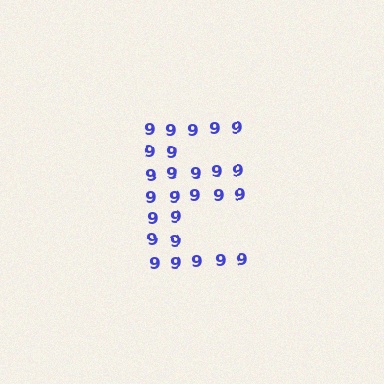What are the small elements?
The small elements are digit 9's.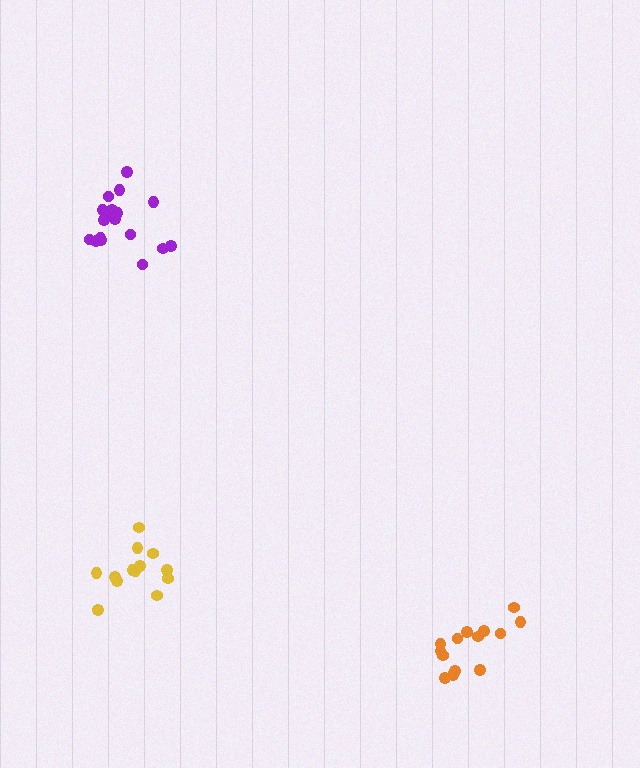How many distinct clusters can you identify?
There are 3 distinct clusters.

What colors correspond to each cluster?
The clusters are colored: purple, orange, yellow.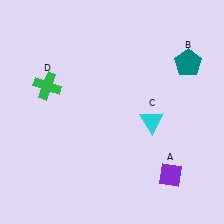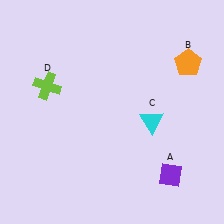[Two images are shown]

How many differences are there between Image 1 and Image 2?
There are 2 differences between the two images.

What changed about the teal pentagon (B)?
In Image 1, B is teal. In Image 2, it changed to orange.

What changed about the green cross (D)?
In Image 1, D is green. In Image 2, it changed to lime.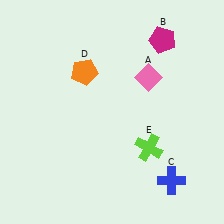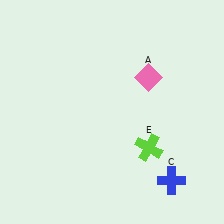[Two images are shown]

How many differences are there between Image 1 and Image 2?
There are 2 differences between the two images.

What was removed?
The magenta pentagon (B), the orange pentagon (D) were removed in Image 2.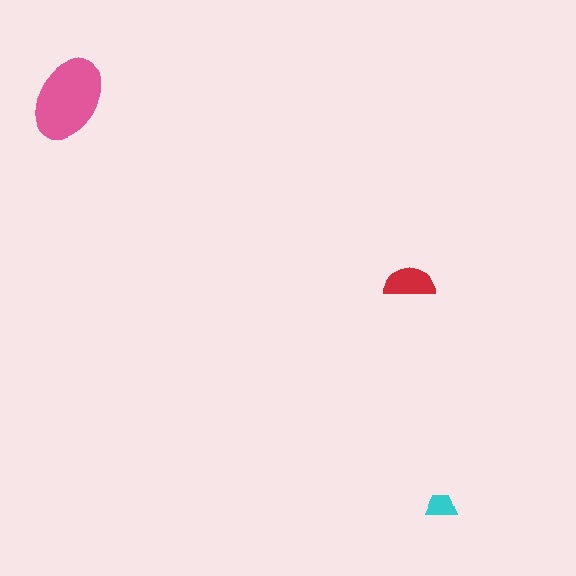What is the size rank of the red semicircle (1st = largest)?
2nd.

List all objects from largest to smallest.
The pink ellipse, the red semicircle, the cyan trapezoid.